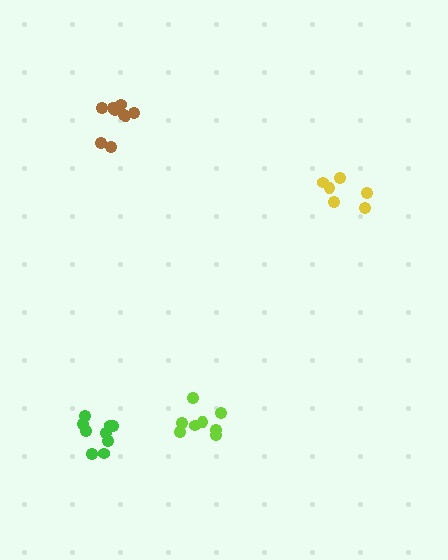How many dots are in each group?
Group 1: 9 dots, Group 2: 8 dots, Group 3: 9 dots, Group 4: 6 dots (32 total).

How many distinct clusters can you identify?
There are 4 distinct clusters.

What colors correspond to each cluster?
The clusters are colored: green, lime, brown, yellow.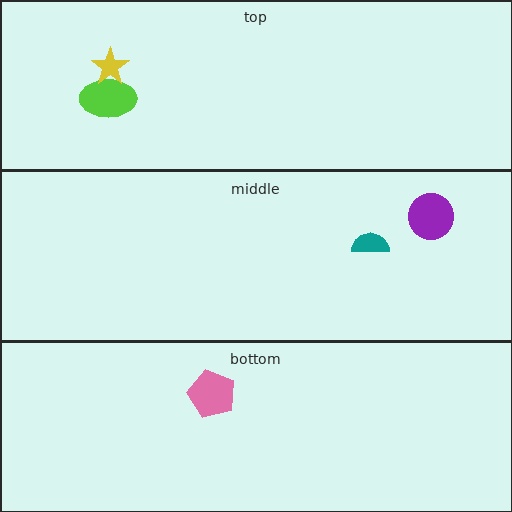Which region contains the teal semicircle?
The middle region.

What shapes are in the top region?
The lime ellipse, the yellow star.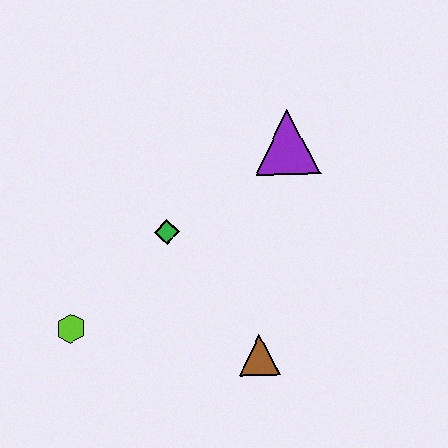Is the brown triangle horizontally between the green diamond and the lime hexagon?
No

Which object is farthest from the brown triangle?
The purple triangle is farthest from the brown triangle.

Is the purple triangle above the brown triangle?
Yes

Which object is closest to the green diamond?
The lime hexagon is closest to the green diamond.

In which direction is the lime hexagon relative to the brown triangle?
The lime hexagon is to the left of the brown triangle.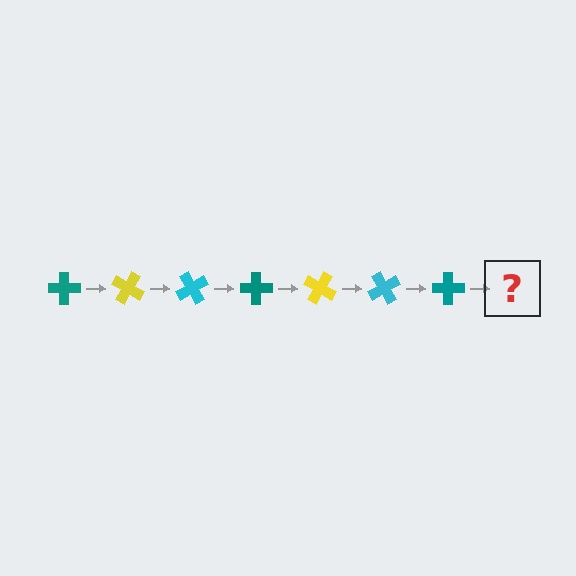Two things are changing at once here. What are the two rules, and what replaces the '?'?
The two rules are that it rotates 30 degrees each step and the color cycles through teal, yellow, and cyan. The '?' should be a yellow cross, rotated 210 degrees from the start.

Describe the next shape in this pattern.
It should be a yellow cross, rotated 210 degrees from the start.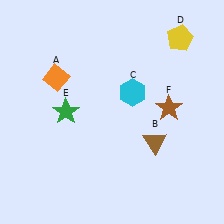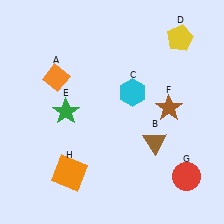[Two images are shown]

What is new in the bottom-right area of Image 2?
A red circle (G) was added in the bottom-right area of Image 2.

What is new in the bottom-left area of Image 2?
An orange square (H) was added in the bottom-left area of Image 2.